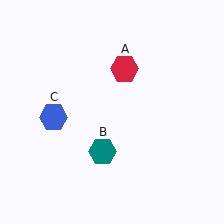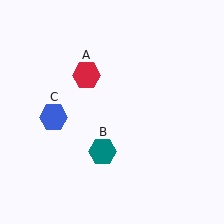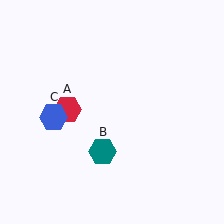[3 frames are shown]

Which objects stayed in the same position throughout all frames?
Teal hexagon (object B) and blue hexagon (object C) remained stationary.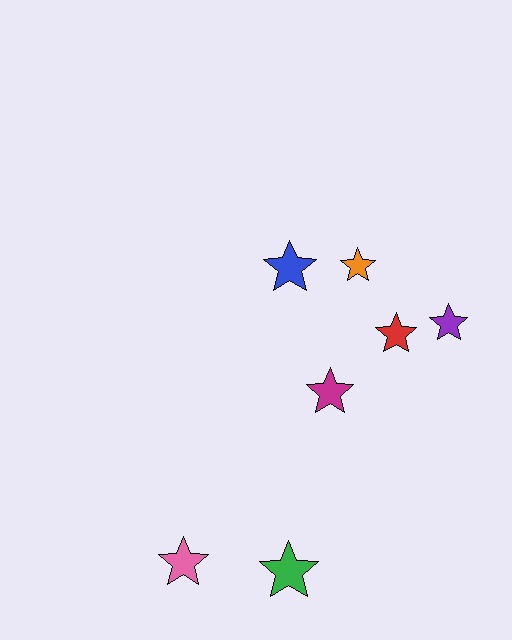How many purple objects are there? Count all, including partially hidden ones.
There is 1 purple object.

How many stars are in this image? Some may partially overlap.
There are 7 stars.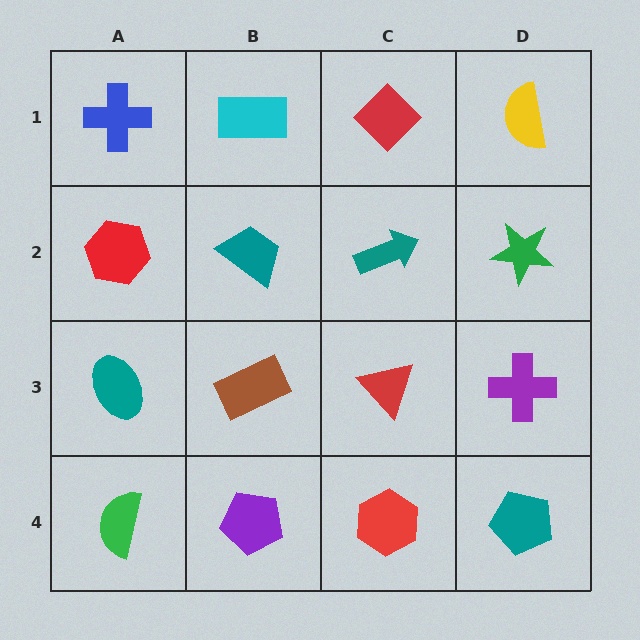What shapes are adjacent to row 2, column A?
A blue cross (row 1, column A), a teal ellipse (row 3, column A), a teal trapezoid (row 2, column B).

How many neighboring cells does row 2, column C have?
4.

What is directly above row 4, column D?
A purple cross.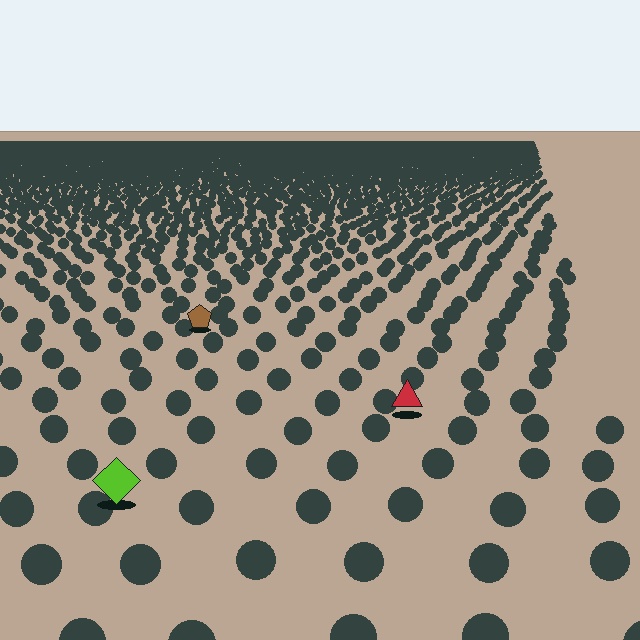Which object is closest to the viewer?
The lime diamond is closest. The texture marks near it are larger and more spread out.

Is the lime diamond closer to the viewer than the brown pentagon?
Yes. The lime diamond is closer — you can tell from the texture gradient: the ground texture is coarser near it.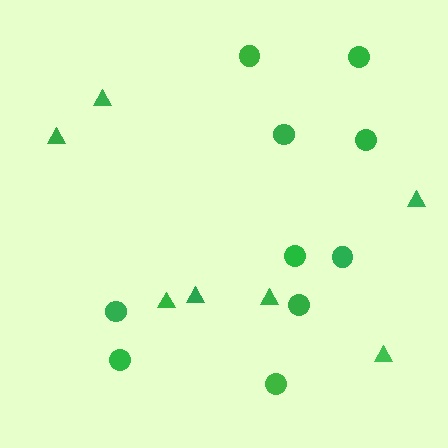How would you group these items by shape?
There are 2 groups: one group of circles (10) and one group of triangles (7).